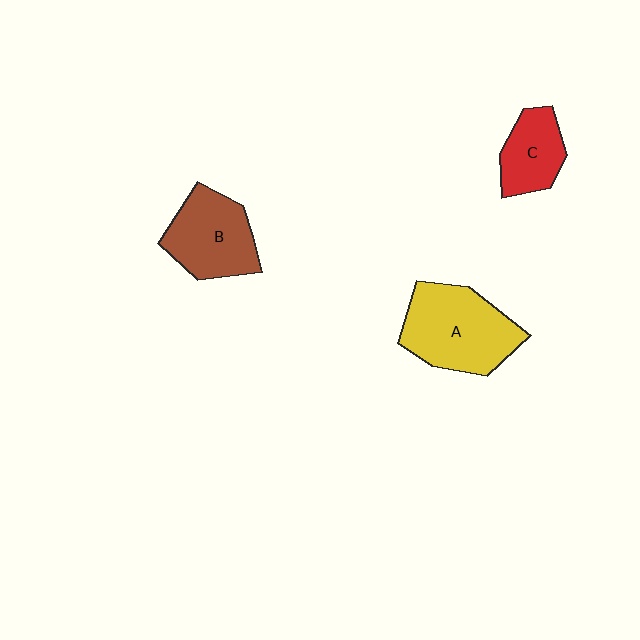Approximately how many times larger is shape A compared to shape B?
Approximately 1.3 times.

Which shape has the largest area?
Shape A (yellow).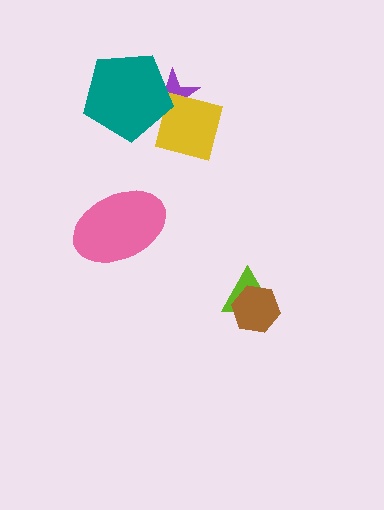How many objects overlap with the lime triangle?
1 object overlaps with the lime triangle.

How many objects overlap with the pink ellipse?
0 objects overlap with the pink ellipse.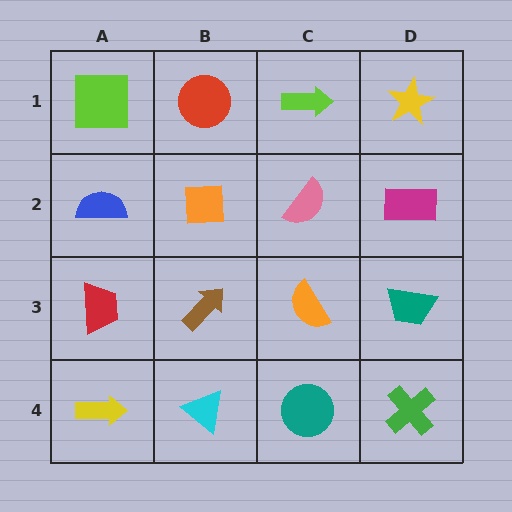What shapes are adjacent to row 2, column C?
A lime arrow (row 1, column C), an orange semicircle (row 3, column C), an orange square (row 2, column B), a magenta rectangle (row 2, column D).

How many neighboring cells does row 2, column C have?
4.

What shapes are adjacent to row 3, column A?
A blue semicircle (row 2, column A), a yellow arrow (row 4, column A), a brown arrow (row 3, column B).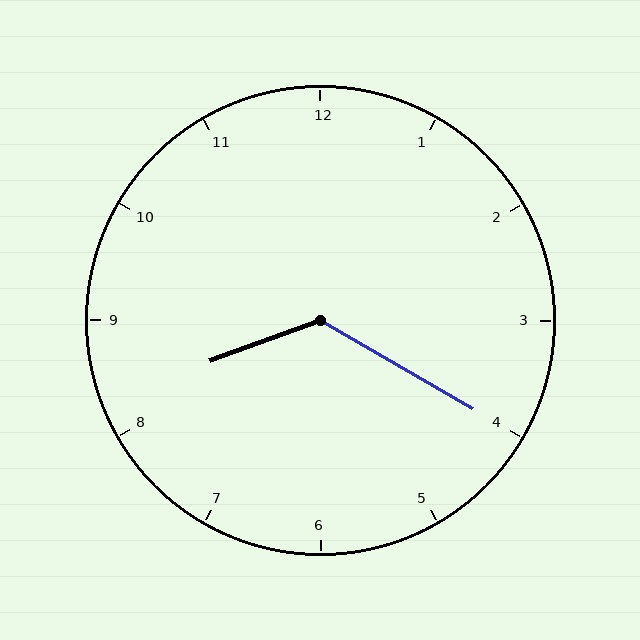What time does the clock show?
8:20.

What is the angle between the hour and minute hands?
Approximately 130 degrees.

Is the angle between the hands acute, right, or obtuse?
It is obtuse.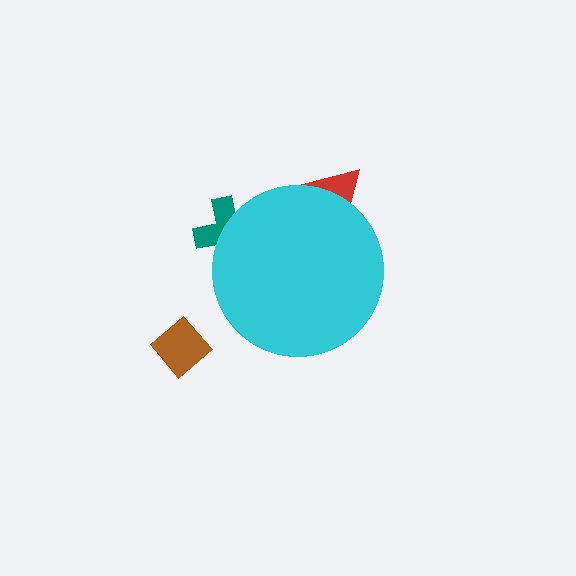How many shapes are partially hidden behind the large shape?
2 shapes are partially hidden.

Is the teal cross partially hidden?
Yes, the teal cross is partially hidden behind the cyan circle.